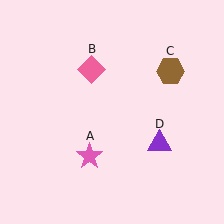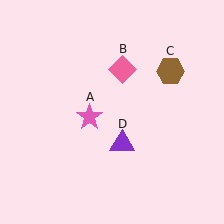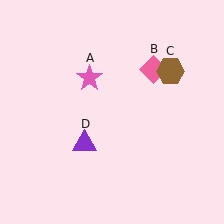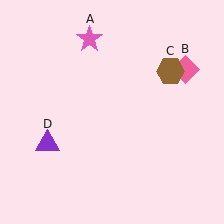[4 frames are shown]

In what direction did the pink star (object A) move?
The pink star (object A) moved up.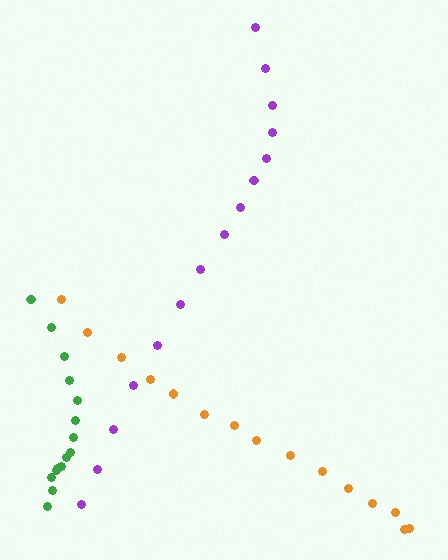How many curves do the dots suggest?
There are 3 distinct paths.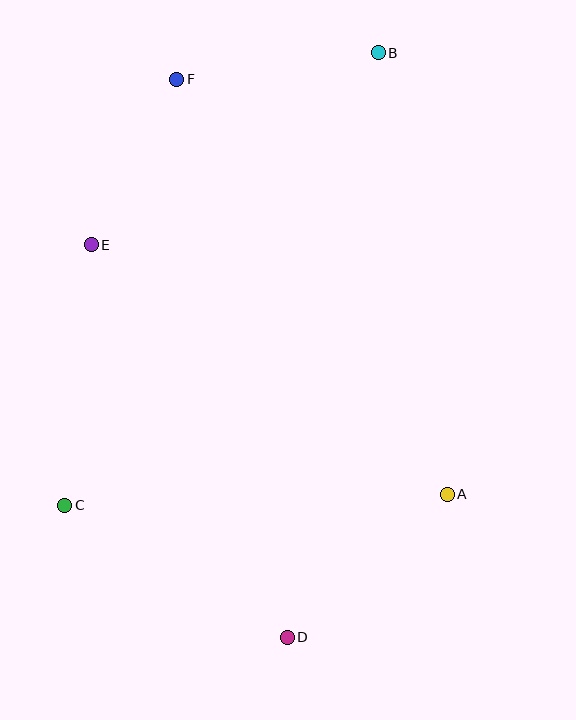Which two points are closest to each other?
Points E and F are closest to each other.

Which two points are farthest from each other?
Points B and D are farthest from each other.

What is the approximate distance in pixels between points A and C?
The distance between A and C is approximately 383 pixels.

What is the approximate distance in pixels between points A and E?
The distance between A and E is approximately 435 pixels.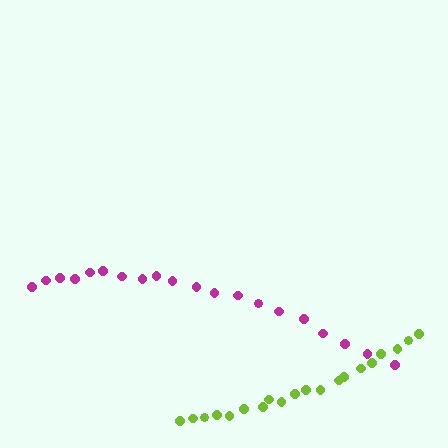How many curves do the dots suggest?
There are 2 distinct paths.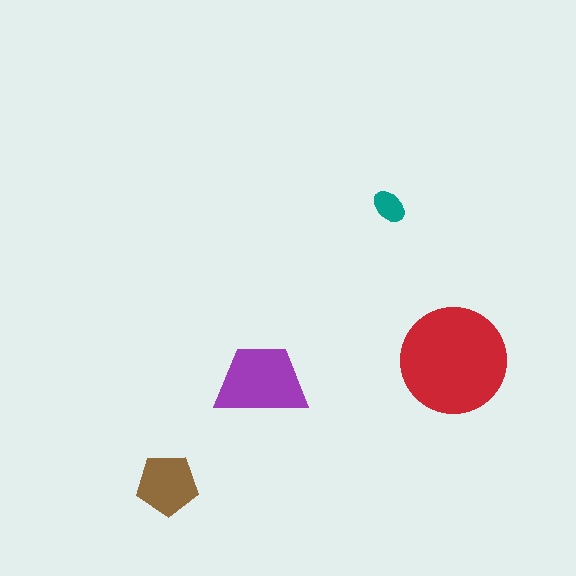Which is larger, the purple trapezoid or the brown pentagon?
The purple trapezoid.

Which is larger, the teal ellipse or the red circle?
The red circle.